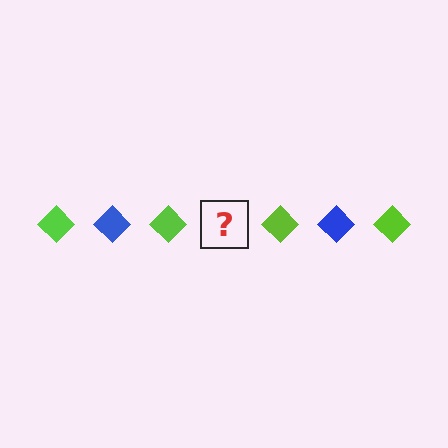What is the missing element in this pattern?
The missing element is a blue diamond.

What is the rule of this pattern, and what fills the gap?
The rule is that the pattern cycles through lime, blue diamonds. The gap should be filled with a blue diamond.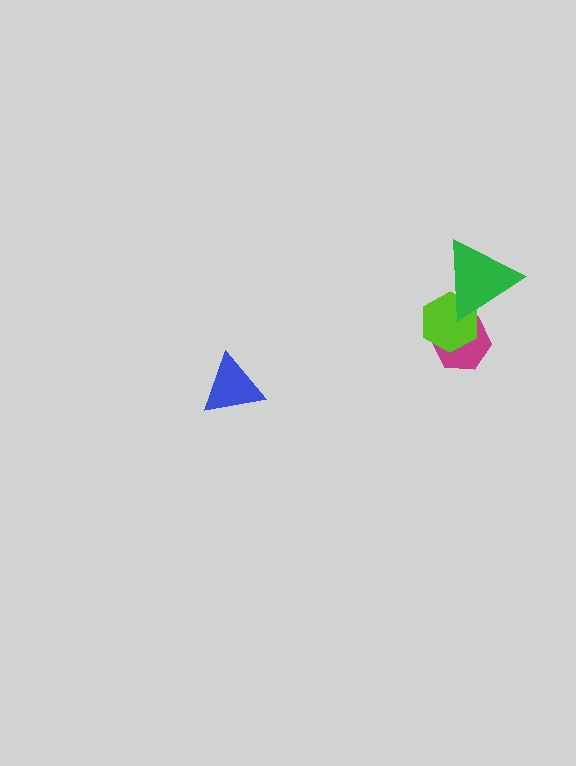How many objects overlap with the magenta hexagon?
2 objects overlap with the magenta hexagon.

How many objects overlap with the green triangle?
2 objects overlap with the green triangle.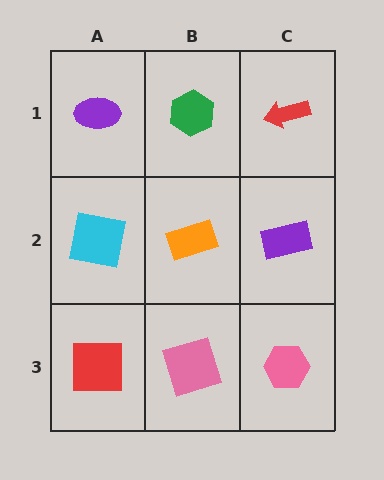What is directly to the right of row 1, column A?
A green hexagon.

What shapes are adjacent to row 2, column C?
A red arrow (row 1, column C), a pink hexagon (row 3, column C), an orange rectangle (row 2, column B).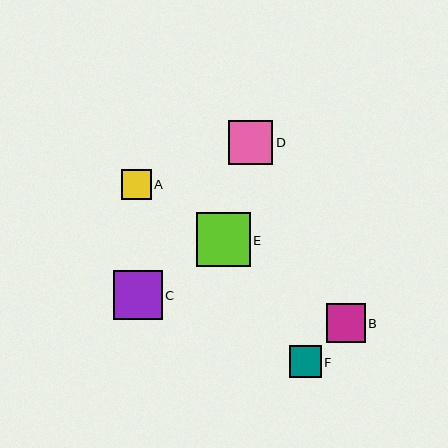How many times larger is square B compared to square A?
Square B is approximately 1.3 times the size of square A.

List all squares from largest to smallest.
From largest to smallest: E, C, D, B, F, A.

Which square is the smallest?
Square A is the smallest with a size of approximately 29 pixels.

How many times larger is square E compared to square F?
Square E is approximately 1.7 times the size of square F.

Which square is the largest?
Square E is the largest with a size of approximately 54 pixels.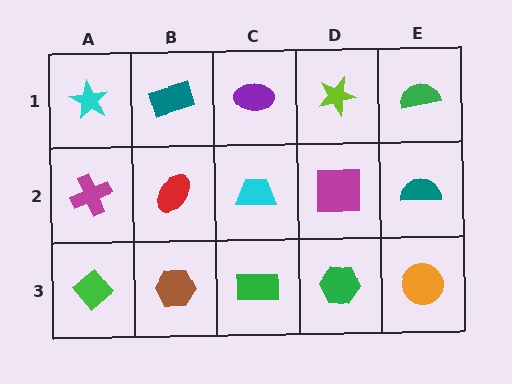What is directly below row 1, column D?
A magenta square.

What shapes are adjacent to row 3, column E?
A teal semicircle (row 2, column E), a green hexagon (row 3, column D).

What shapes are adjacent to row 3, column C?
A cyan trapezoid (row 2, column C), a brown hexagon (row 3, column B), a green hexagon (row 3, column D).